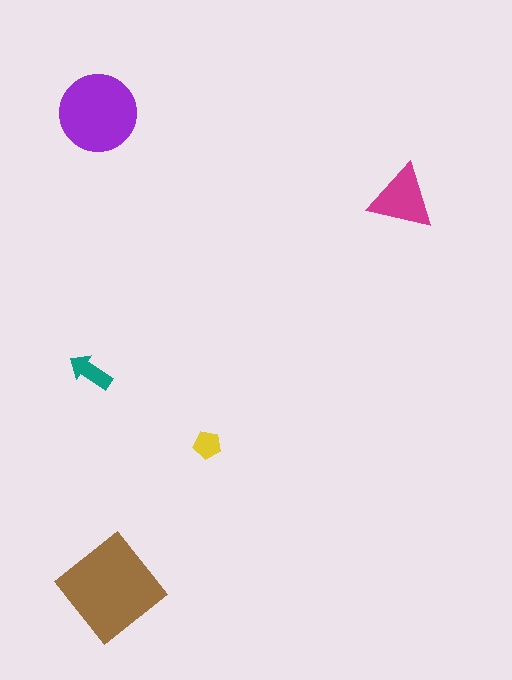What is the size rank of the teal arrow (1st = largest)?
4th.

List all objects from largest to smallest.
The brown diamond, the purple circle, the magenta triangle, the teal arrow, the yellow pentagon.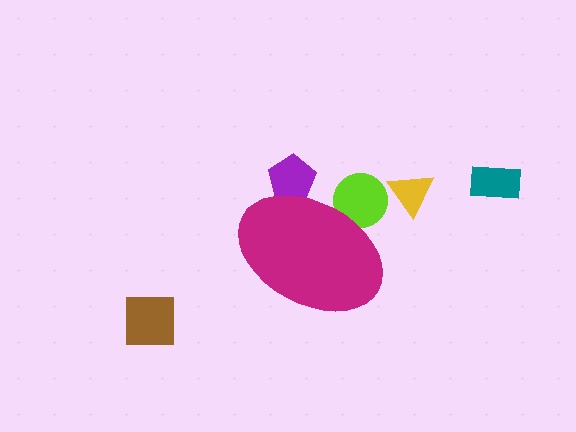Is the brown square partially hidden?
No, the brown square is fully visible.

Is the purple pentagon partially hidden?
Yes, the purple pentagon is partially hidden behind the magenta ellipse.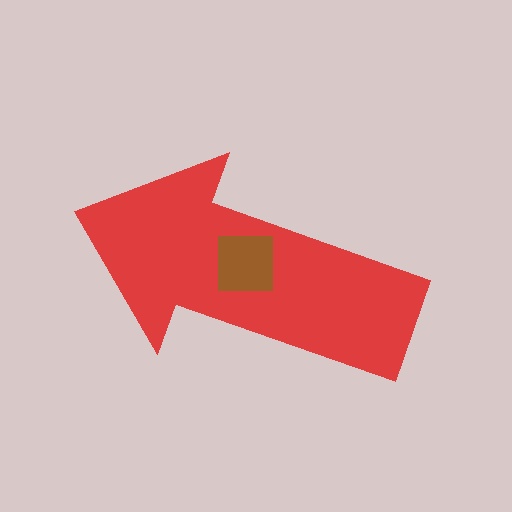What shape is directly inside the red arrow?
The brown square.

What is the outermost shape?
The red arrow.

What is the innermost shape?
The brown square.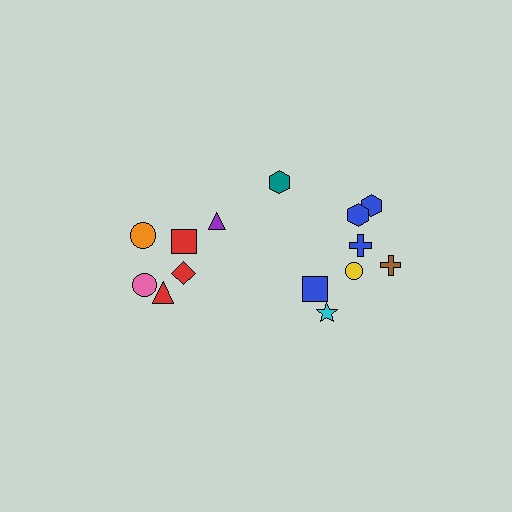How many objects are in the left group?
There are 6 objects.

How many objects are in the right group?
There are 8 objects.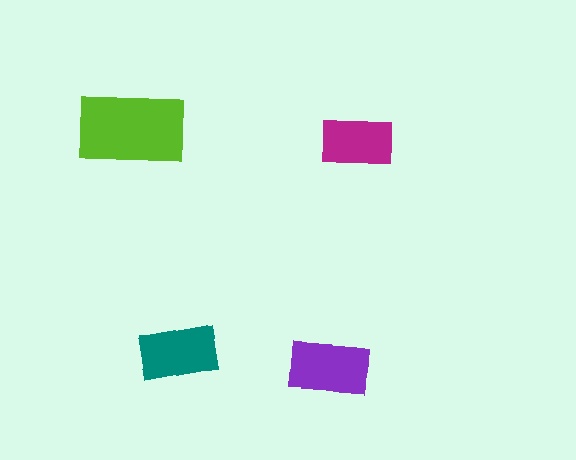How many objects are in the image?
There are 4 objects in the image.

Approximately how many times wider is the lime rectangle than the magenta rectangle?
About 1.5 times wider.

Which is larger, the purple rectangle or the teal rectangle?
The purple one.